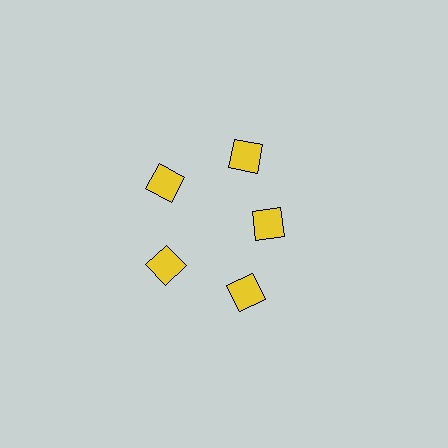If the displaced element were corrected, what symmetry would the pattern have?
It would have 5-fold rotational symmetry — the pattern would map onto itself every 72 degrees.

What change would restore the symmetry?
The symmetry would be restored by moving it outward, back onto the ring so that all 5 diamonds sit at equal angles and equal distance from the center.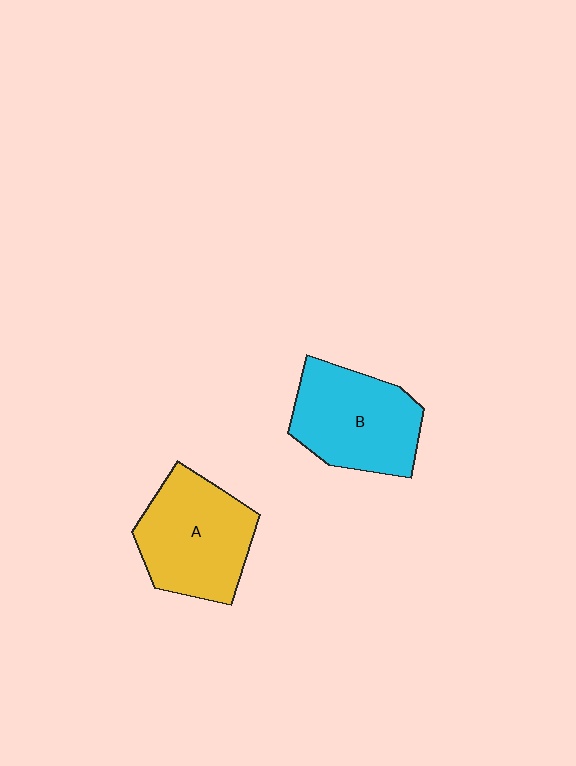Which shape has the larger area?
Shape A (yellow).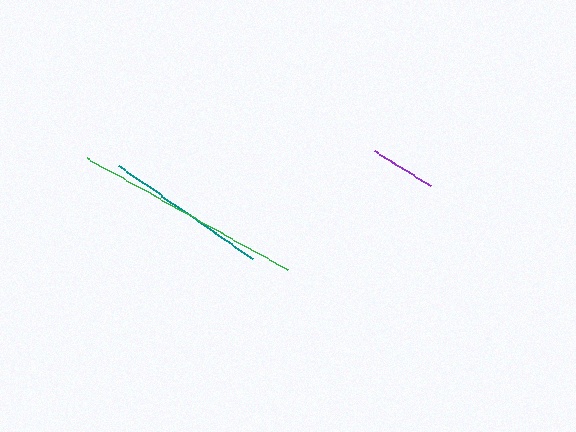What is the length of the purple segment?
The purple segment is approximately 66 pixels long.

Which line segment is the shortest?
The purple line is the shortest at approximately 66 pixels.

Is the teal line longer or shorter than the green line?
The green line is longer than the teal line.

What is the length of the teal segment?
The teal segment is approximately 163 pixels long.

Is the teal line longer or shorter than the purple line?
The teal line is longer than the purple line.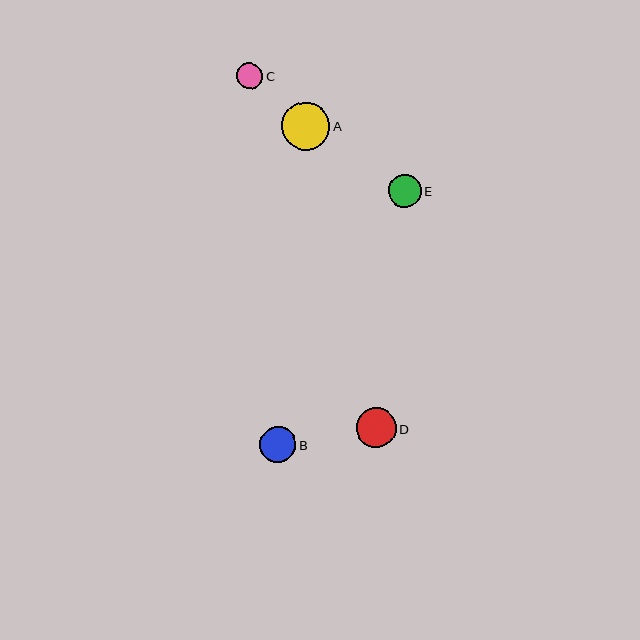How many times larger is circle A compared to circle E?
Circle A is approximately 1.5 times the size of circle E.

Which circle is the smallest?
Circle C is the smallest with a size of approximately 26 pixels.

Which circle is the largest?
Circle A is the largest with a size of approximately 48 pixels.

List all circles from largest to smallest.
From largest to smallest: A, D, B, E, C.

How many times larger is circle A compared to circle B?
Circle A is approximately 1.3 times the size of circle B.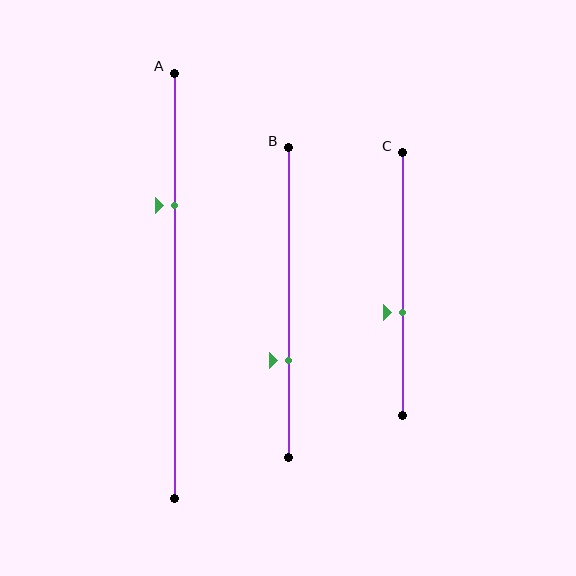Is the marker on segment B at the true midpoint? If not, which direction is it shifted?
No, the marker on segment B is shifted downward by about 19% of the segment length.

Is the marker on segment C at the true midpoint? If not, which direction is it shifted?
No, the marker on segment C is shifted downward by about 11% of the segment length.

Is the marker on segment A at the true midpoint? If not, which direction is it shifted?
No, the marker on segment A is shifted upward by about 19% of the segment length.